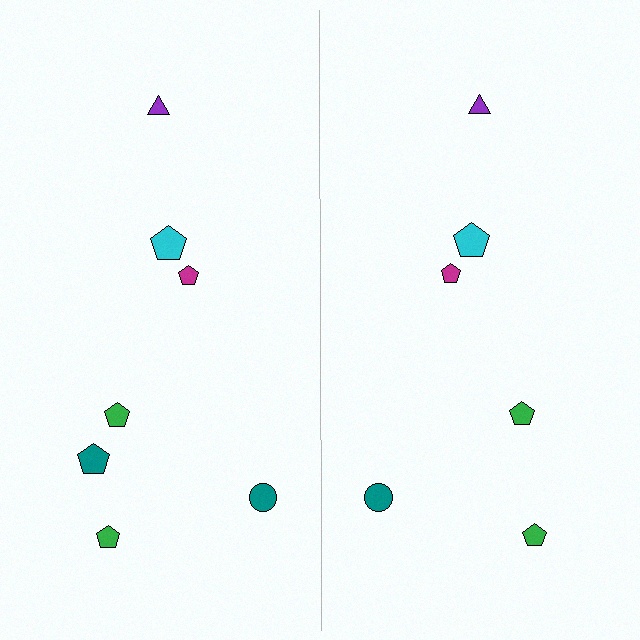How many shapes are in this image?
There are 13 shapes in this image.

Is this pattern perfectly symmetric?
No, the pattern is not perfectly symmetric. A teal pentagon is missing from the right side.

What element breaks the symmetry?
A teal pentagon is missing from the right side.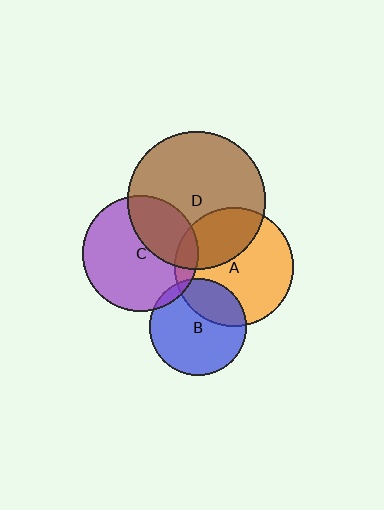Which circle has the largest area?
Circle D (brown).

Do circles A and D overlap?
Yes.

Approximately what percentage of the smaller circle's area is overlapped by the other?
Approximately 35%.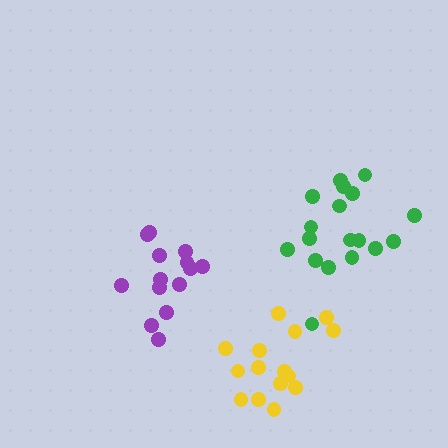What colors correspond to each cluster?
The clusters are colored: purple, green, yellow.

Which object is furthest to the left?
The purple cluster is leftmost.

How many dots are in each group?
Group 1: 14 dots, Group 2: 18 dots, Group 3: 15 dots (47 total).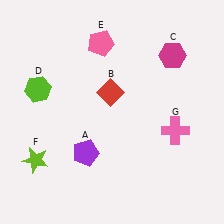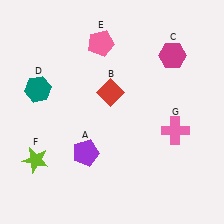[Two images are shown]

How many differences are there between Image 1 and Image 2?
There is 1 difference between the two images.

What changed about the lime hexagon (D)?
In Image 1, D is lime. In Image 2, it changed to teal.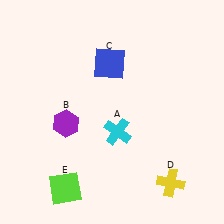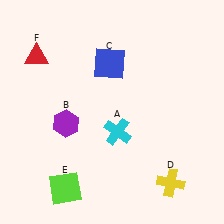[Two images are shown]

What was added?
A red triangle (F) was added in Image 2.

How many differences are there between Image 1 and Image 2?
There is 1 difference between the two images.